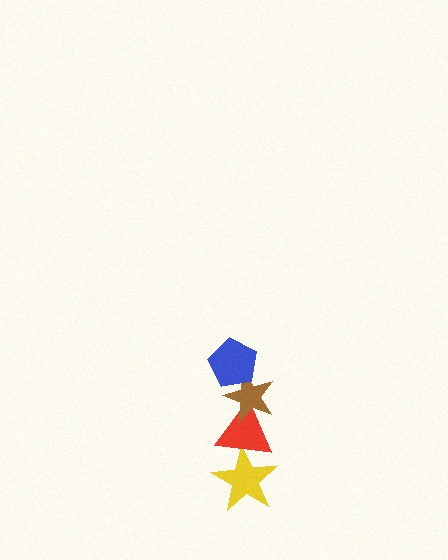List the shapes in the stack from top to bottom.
From top to bottom: the blue pentagon, the brown star, the red triangle, the yellow star.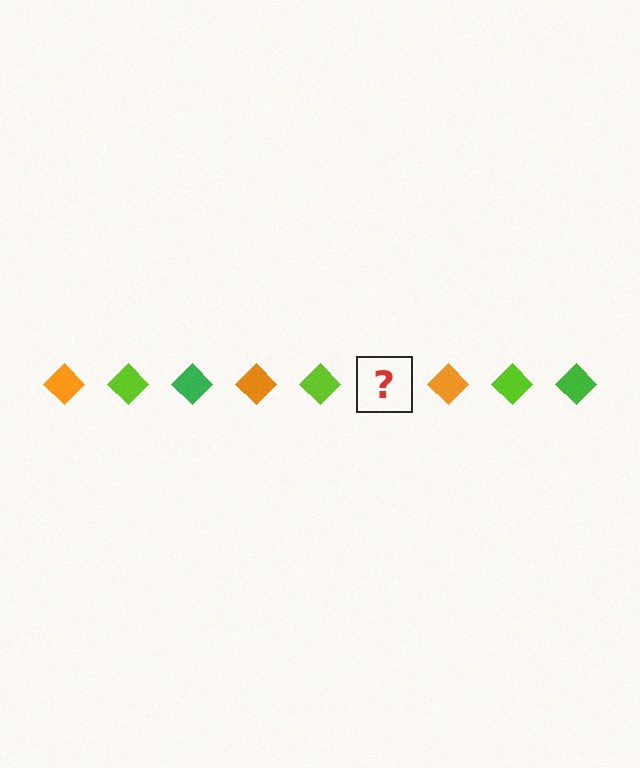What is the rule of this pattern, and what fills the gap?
The rule is that the pattern cycles through orange, lime, green diamonds. The gap should be filled with a green diamond.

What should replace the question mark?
The question mark should be replaced with a green diamond.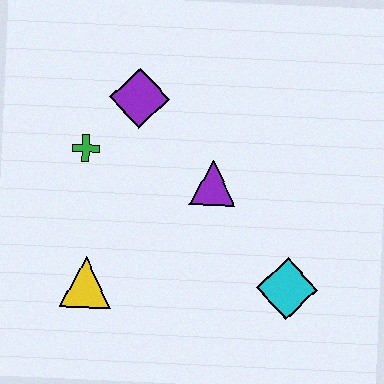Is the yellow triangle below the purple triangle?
Yes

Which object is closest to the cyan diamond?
The purple triangle is closest to the cyan diamond.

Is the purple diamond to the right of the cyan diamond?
No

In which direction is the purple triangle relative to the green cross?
The purple triangle is to the right of the green cross.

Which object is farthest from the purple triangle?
The yellow triangle is farthest from the purple triangle.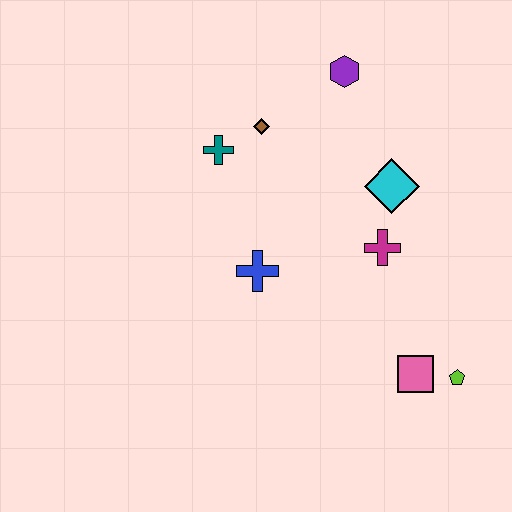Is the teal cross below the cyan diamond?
No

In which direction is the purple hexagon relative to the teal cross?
The purple hexagon is to the right of the teal cross.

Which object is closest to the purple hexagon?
The brown diamond is closest to the purple hexagon.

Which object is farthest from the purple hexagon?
The lime pentagon is farthest from the purple hexagon.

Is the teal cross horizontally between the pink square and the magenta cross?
No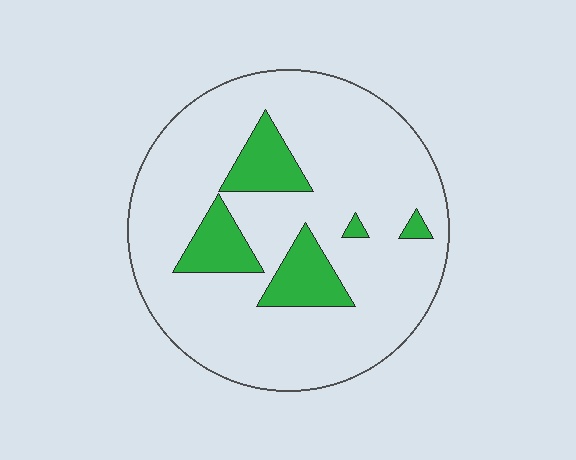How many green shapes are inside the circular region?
5.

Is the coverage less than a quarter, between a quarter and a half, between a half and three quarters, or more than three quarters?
Less than a quarter.